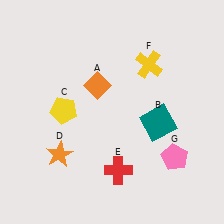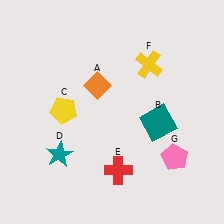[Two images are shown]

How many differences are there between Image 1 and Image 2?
There is 1 difference between the two images.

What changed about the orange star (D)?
In Image 1, D is orange. In Image 2, it changed to teal.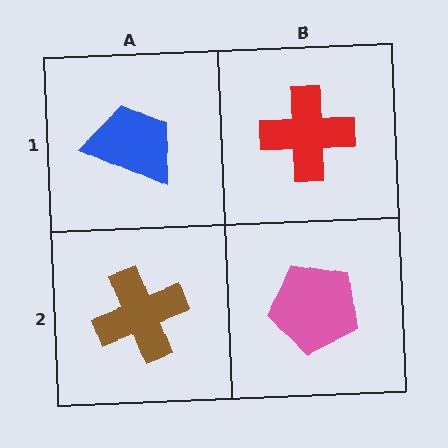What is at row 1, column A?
A blue trapezoid.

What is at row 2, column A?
A brown cross.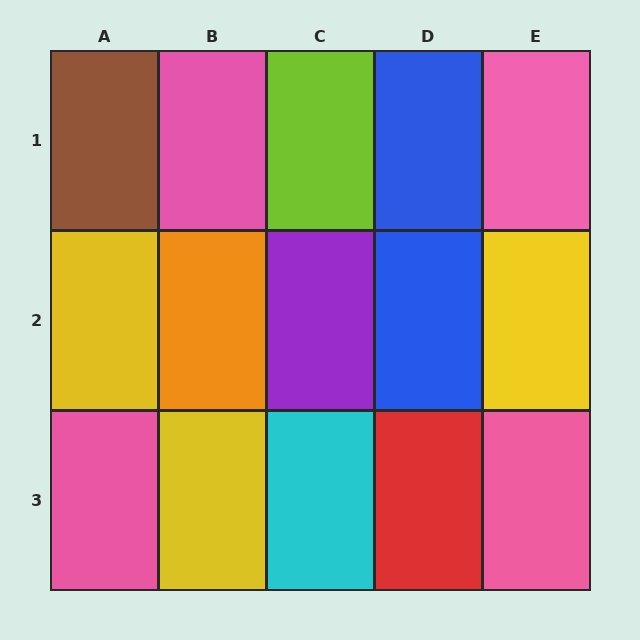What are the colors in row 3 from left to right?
Pink, yellow, cyan, red, pink.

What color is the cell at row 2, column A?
Yellow.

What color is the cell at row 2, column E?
Yellow.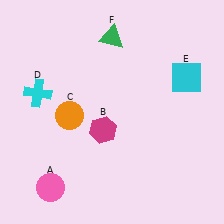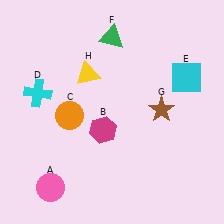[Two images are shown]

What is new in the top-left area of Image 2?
A yellow triangle (H) was added in the top-left area of Image 2.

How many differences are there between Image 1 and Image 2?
There are 2 differences between the two images.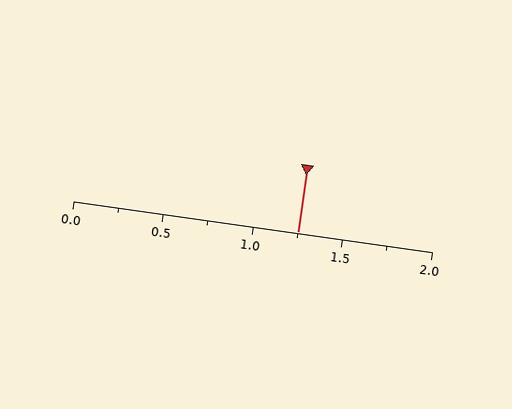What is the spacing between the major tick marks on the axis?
The major ticks are spaced 0.5 apart.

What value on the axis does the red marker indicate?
The marker indicates approximately 1.25.